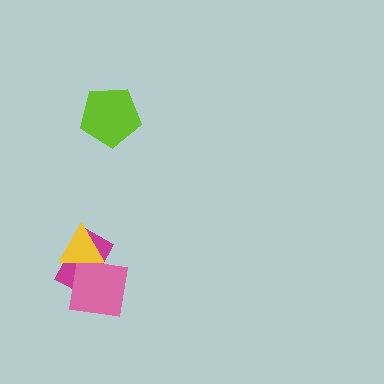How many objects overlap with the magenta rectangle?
2 objects overlap with the magenta rectangle.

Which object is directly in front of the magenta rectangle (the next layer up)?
The pink square is directly in front of the magenta rectangle.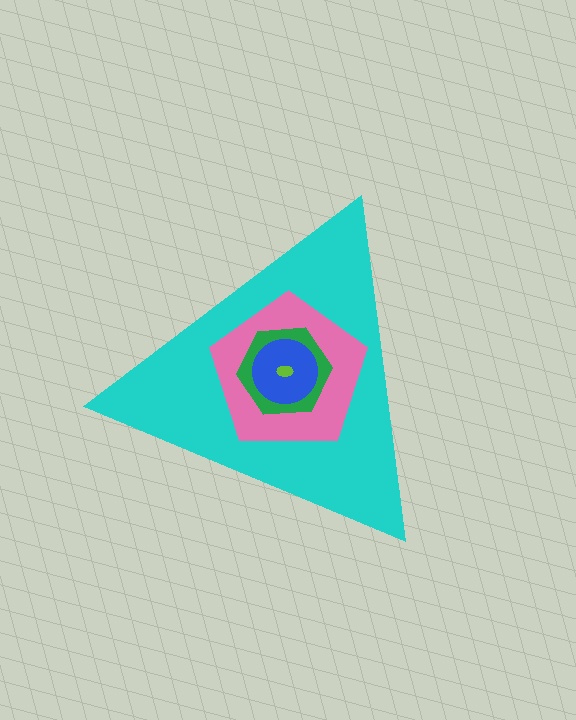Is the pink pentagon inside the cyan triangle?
Yes.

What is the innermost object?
The lime ellipse.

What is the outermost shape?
The cyan triangle.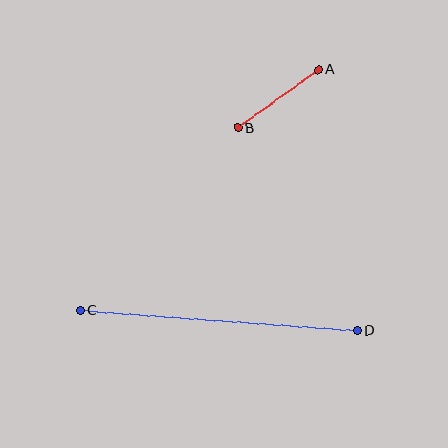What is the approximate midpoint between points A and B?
The midpoint is at approximately (278, 99) pixels.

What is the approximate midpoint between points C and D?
The midpoint is at approximately (219, 321) pixels.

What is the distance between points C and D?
The distance is approximately 278 pixels.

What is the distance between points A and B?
The distance is approximately 99 pixels.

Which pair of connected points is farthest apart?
Points C and D are farthest apart.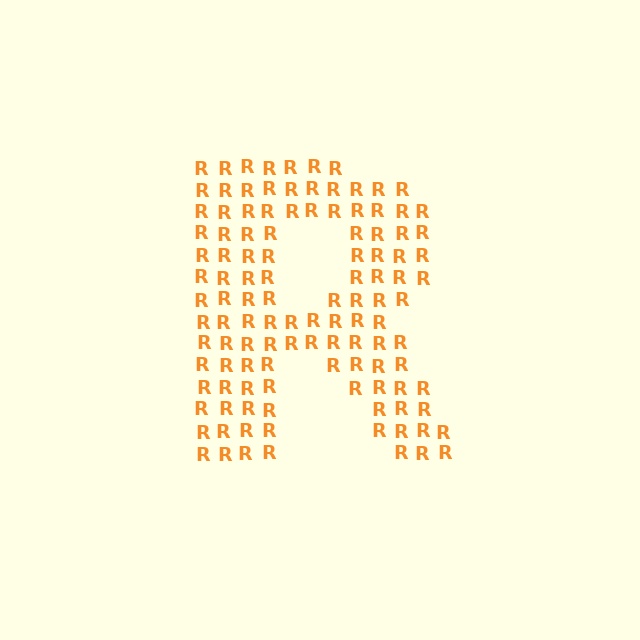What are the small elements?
The small elements are letter R's.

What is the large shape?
The large shape is the letter R.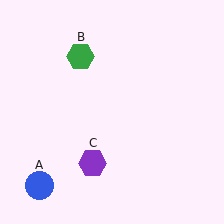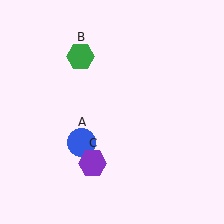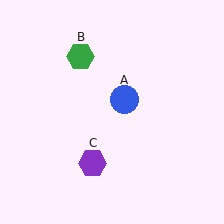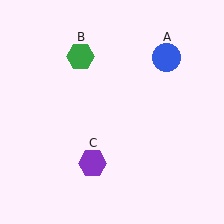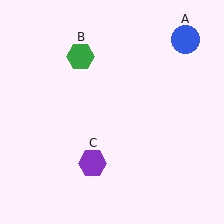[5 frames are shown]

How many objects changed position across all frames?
1 object changed position: blue circle (object A).